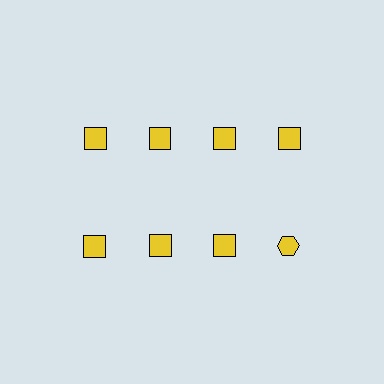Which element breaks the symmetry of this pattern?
The yellow hexagon in the second row, second from right column breaks the symmetry. All other shapes are yellow squares.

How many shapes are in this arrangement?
There are 8 shapes arranged in a grid pattern.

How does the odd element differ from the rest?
It has a different shape: hexagon instead of square.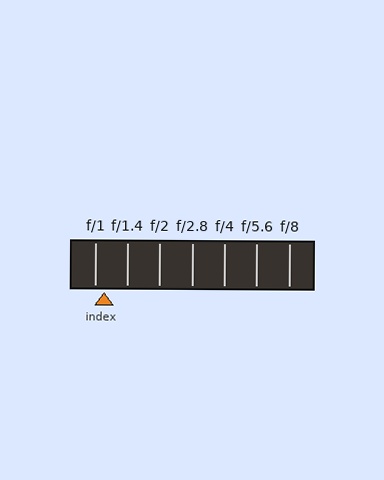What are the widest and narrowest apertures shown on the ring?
The widest aperture shown is f/1 and the narrowest is f/8.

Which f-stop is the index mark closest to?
The index mark is closest to f/1.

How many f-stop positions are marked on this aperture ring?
There are 7 f-stop positions marked.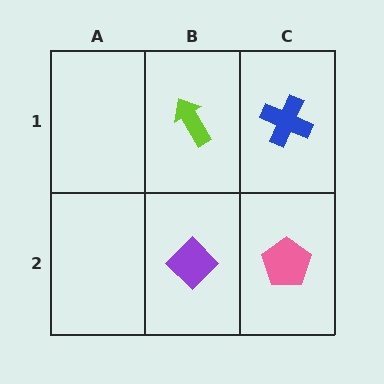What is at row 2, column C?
A pink pentagon.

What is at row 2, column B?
A purple diamond.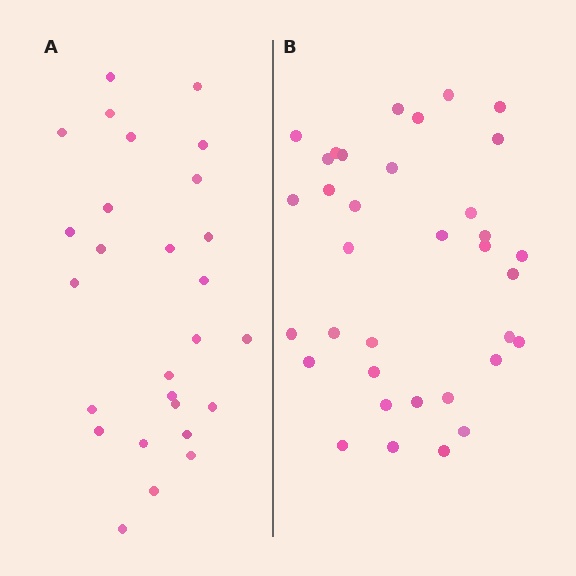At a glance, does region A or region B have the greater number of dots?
Region B (the right region) has more dots.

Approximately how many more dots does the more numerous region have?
Region B has roughly 8 or so more dots than region A.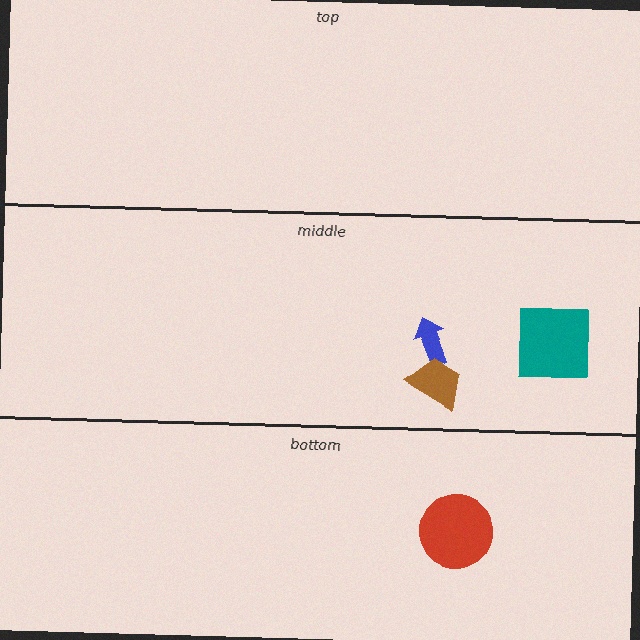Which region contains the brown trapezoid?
The middle region.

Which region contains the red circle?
The bottom region.